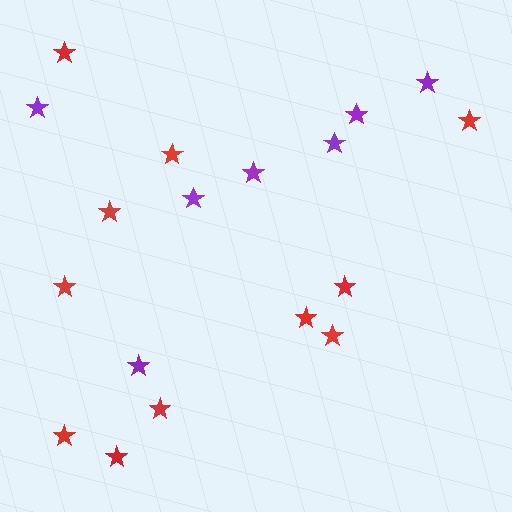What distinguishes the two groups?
There are 2 groups: one group of red stars (11) and one group of purple stars (7).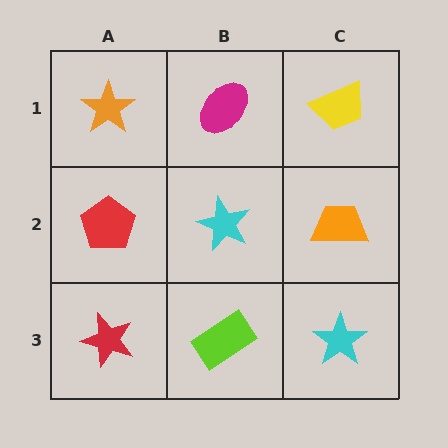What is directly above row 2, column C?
A yellow trapezoid.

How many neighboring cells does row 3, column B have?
3.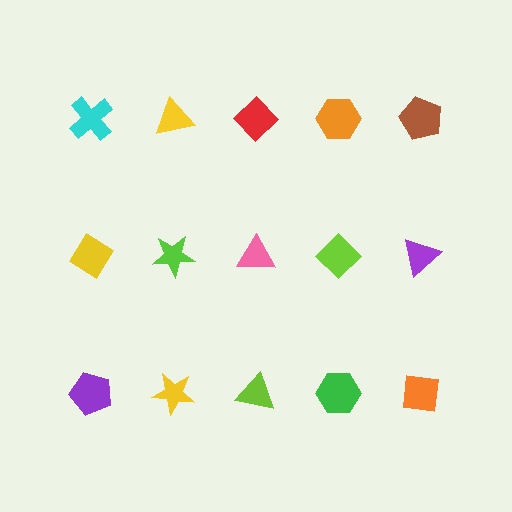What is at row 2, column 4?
A lime diamond.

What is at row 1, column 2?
A yellow triangle.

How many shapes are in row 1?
5 shapes.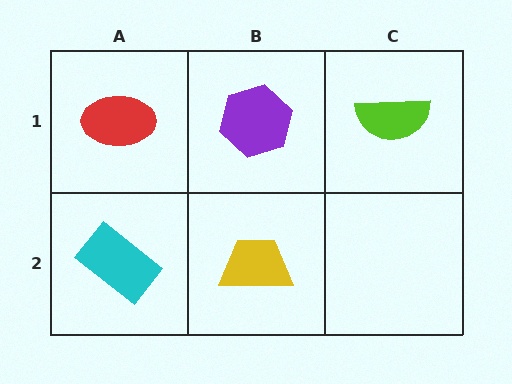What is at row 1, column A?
A red ellipse.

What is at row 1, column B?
A purple hexagon.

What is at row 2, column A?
A cyan rectangle.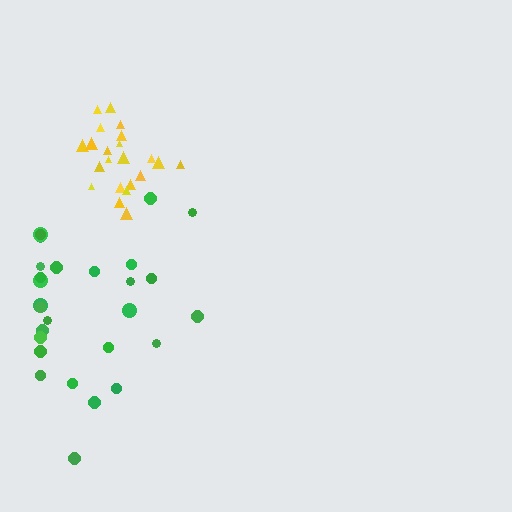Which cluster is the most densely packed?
Yellow.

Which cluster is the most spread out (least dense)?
Green.